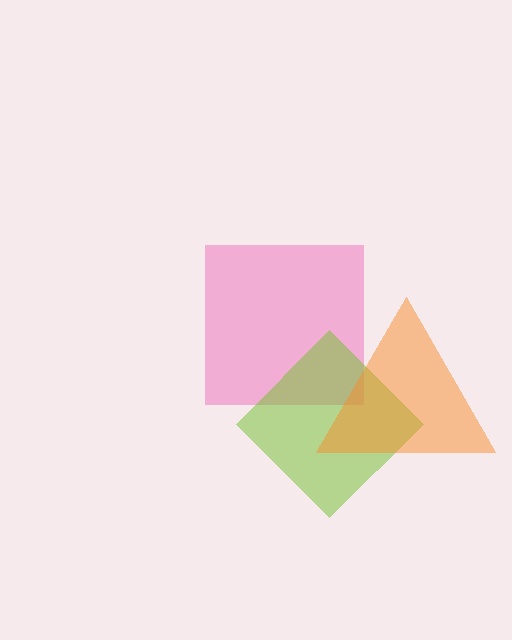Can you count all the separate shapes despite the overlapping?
Yes, there are 3 separate shapes.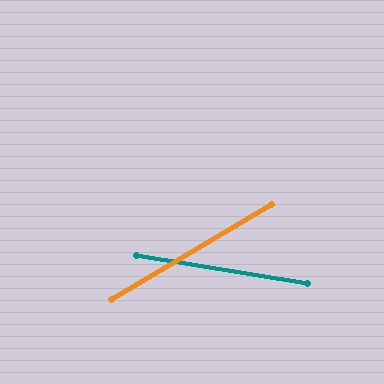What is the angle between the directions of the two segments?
Approximately 40 degrees.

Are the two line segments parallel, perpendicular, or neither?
Neither parallel nor perpendicular — they differ by about 40°.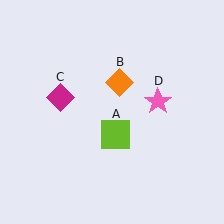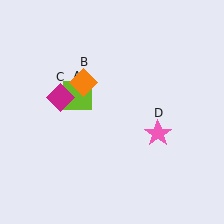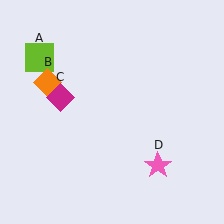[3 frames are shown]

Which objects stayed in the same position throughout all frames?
Magenta diamond (object C) remained stationary.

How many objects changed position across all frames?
3 objects changed position: lime square (object A), orange diamond (object B), pink star (object D).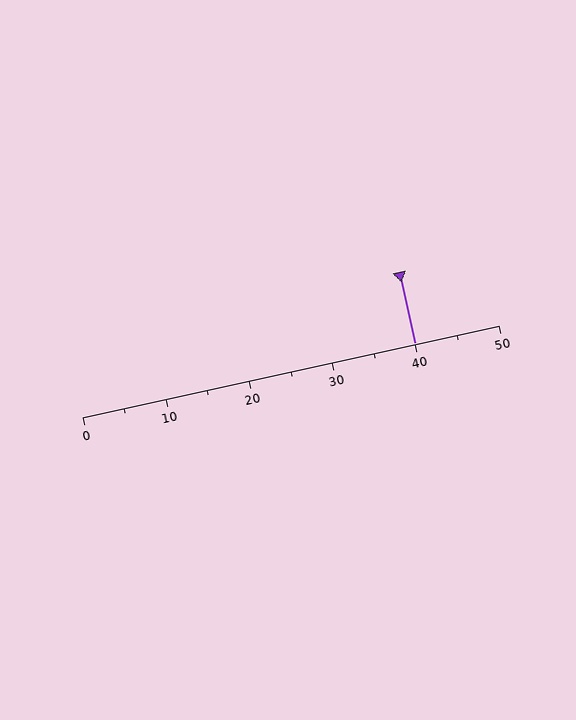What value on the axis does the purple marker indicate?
The marker indicates approximately 40.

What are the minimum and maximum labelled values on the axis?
The axis runs from 0 to 50.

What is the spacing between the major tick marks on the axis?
The major ticks are spaced 10 apart.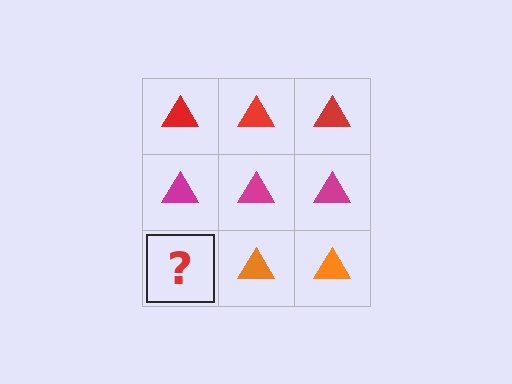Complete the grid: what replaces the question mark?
The question mark should be replaced with an orange triangle.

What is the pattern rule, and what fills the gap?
The rule is that each row has a consistent color. The gap should be filled with an orange triangle.